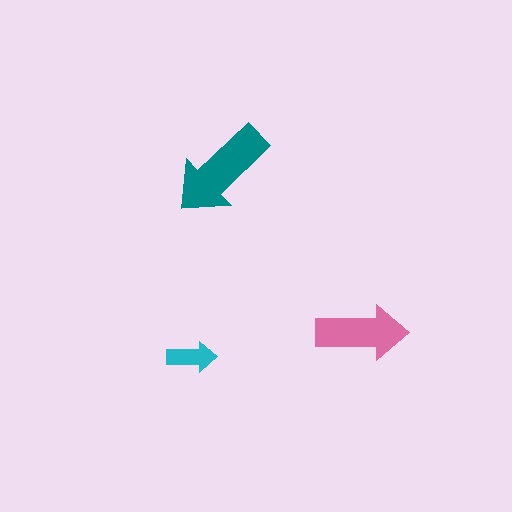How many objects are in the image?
There are 3 objects in the image.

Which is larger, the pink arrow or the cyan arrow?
The pink one.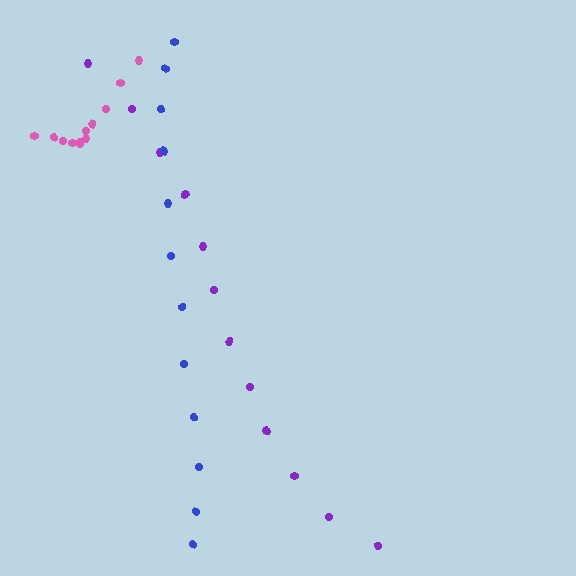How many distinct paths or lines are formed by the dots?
There are 3 distinct paths.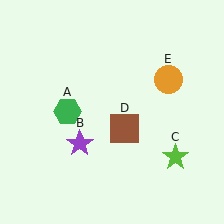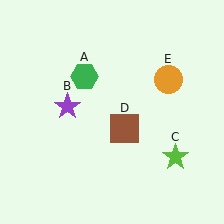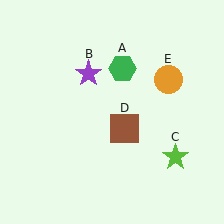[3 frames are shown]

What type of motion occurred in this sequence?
The green hexagon (object A), purple star (object B) rotated clockwise around the center of the scene.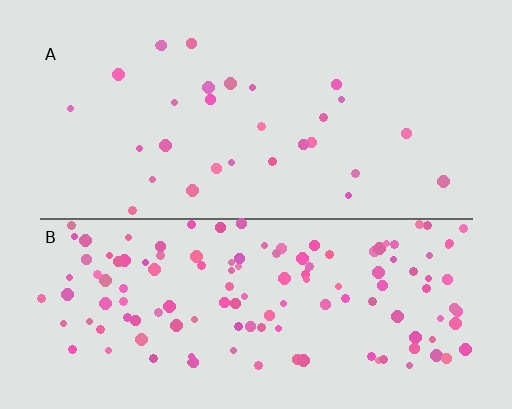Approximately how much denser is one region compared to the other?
Approximately 4.5× — region B over region A.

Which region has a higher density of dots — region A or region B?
B (the bottom).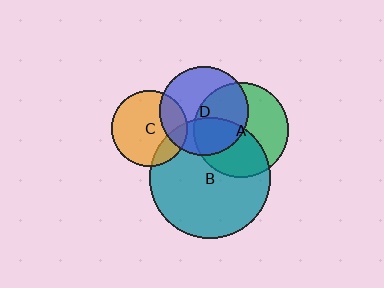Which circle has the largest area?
Circle B (teal).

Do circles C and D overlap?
Yes.